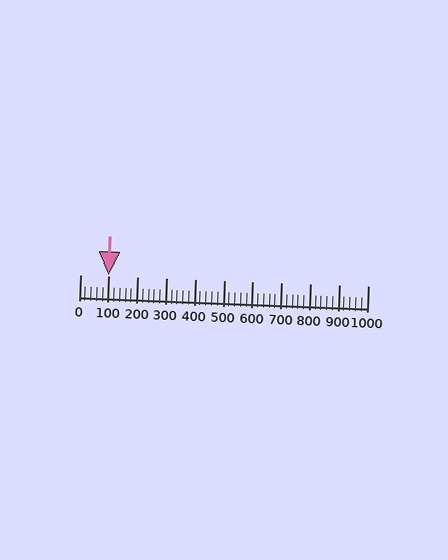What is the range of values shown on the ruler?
The ruler shows values from 0 to 1000.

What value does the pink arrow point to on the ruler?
The pink arrow points to approximately 100.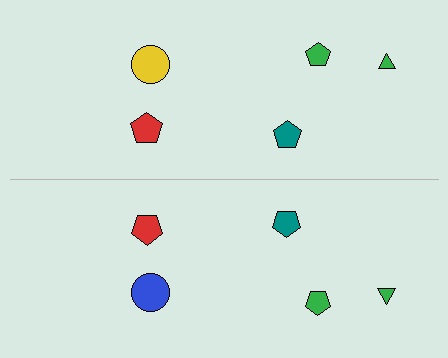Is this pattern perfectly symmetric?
No, the pattern is not perfectly symmetric. The blue circle on the bottom side breaks the symmetry — its mirror counterpart is yellow.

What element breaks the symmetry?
The blue circle on the bottom side breaks the symmetry — its mirror counterpart is yellow.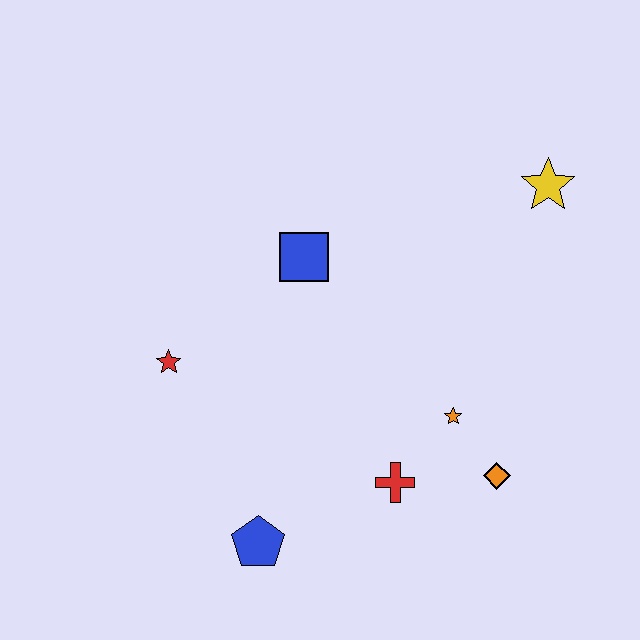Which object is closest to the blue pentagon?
The red cross is closest to the blue pentagon.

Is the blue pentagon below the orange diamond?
Yes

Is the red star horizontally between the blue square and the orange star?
No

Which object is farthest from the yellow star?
The blue pentagon is farthest from the yellow star.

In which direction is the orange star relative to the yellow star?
The orange star is below the yellow star.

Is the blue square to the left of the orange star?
Yes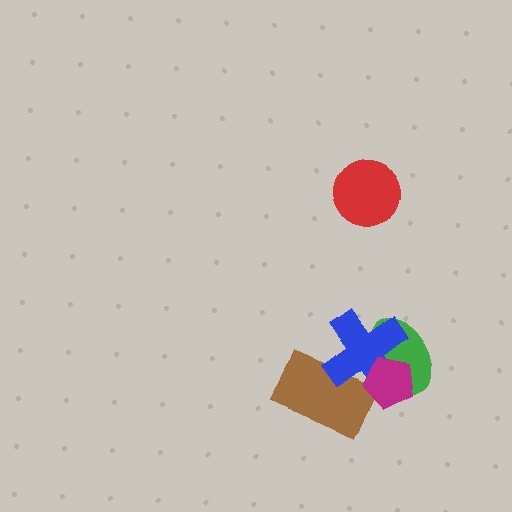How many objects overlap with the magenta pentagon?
3 objects overlap with the magenta pentagon.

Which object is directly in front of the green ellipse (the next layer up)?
The blue cross is directly in front of the green ellipse.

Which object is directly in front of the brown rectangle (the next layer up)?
The blue cross is directly in front of the brown rectangle.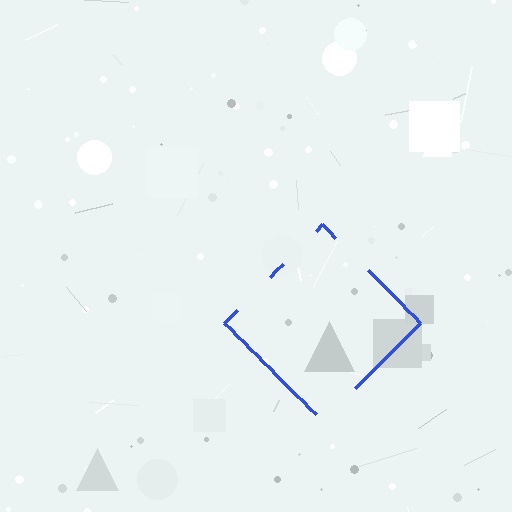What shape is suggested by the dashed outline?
The dashed outline suggests a diamond.